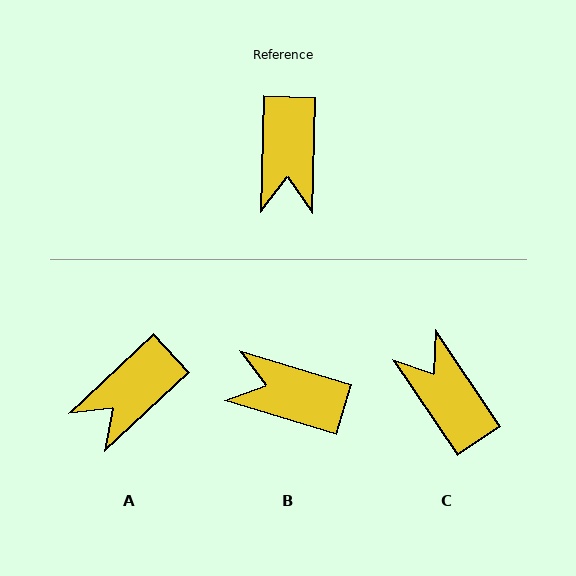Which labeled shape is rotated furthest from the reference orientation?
C, about 144 degrees away.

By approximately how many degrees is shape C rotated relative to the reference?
Approximately 144 degrees clockwise.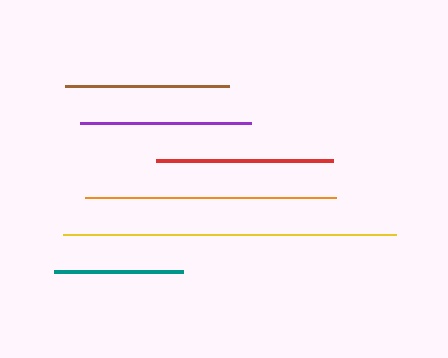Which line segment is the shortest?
The teal line is the shortest at approximately 129 pixels.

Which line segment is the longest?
The yellow line is the longest at approximately 333 pixels.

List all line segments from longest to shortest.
From longest to shortest: yellow, orange, red, purple, brown, teal.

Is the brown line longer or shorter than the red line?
The red line is longer than the brown line.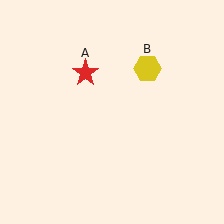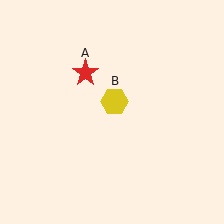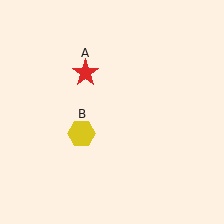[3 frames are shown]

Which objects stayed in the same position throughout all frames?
Red star (object A) remained stationary.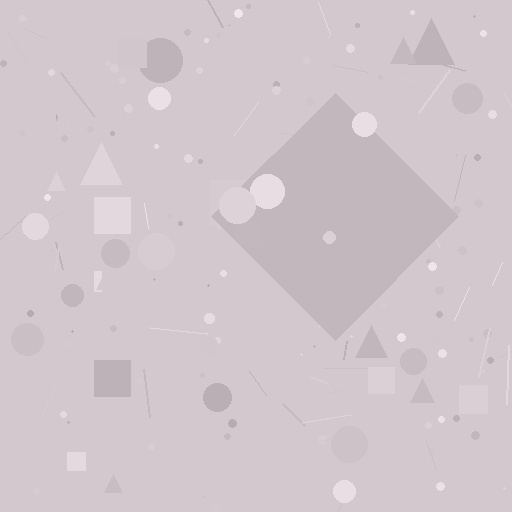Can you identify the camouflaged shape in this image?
The camouflaged shape is a diamond.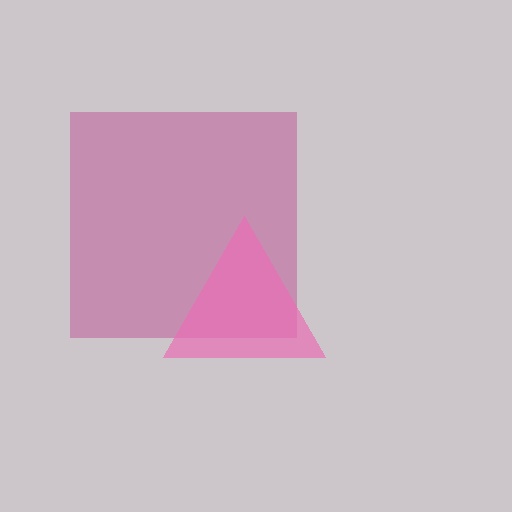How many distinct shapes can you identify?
There are 2 distinct shapes: a magenta square, a pink triangle.